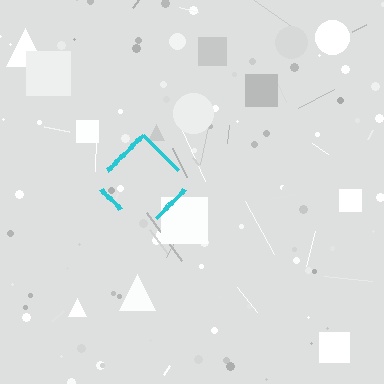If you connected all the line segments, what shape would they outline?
They would outline a diamond.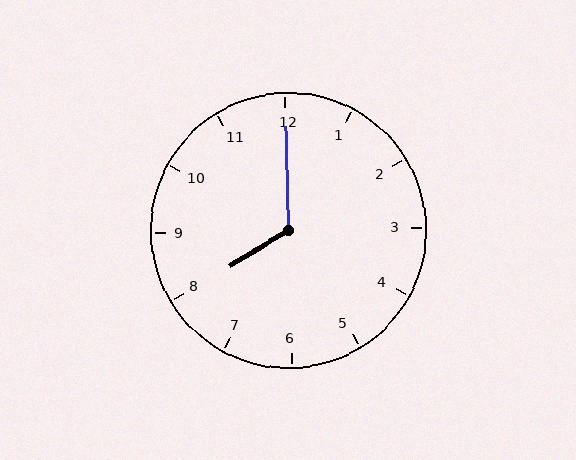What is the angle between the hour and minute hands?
Approximately 120 degrees.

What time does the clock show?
8:00.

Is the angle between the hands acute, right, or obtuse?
It is obtuse.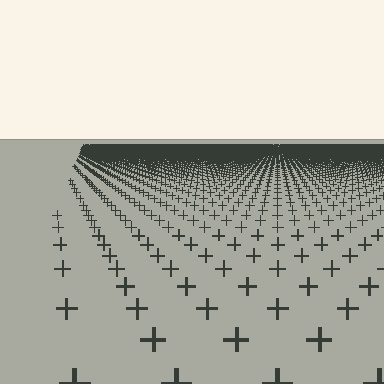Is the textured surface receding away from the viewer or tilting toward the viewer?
The surface is receding away from the viewer. Texture elements get smaller and denser toward the top.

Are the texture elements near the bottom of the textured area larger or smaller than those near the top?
Larger. Near the bottom, elements are closer to the viewer and appear at a bigger on-screen size.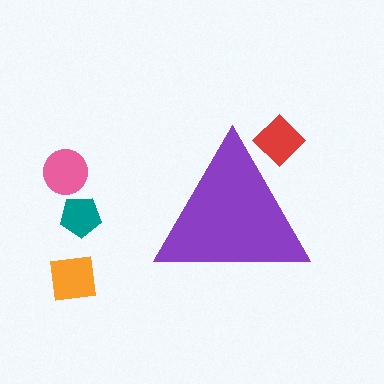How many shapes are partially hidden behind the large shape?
1 shape is partially hidden.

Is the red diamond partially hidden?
Yes, the red diamond is partially hidden behind the purple triangle.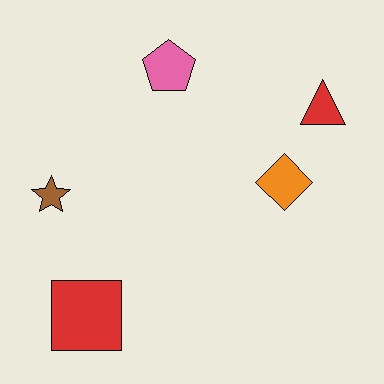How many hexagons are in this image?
There are no hexagons.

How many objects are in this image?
There are 5 objects.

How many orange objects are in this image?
There is 1 orange object.